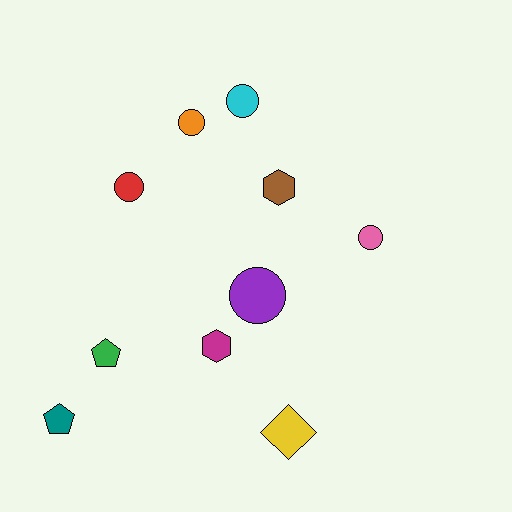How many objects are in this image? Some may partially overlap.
There are 10 objects.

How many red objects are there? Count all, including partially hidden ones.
There is 1 red object.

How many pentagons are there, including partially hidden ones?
There are 2 pentagons.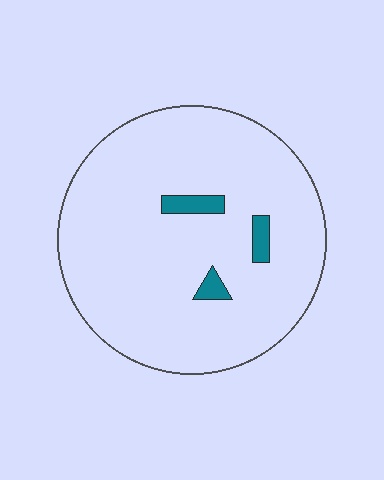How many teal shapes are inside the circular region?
3.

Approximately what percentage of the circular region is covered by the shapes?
Approximately 5%.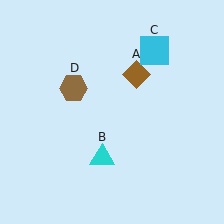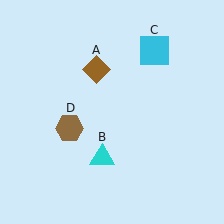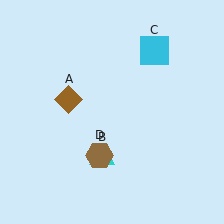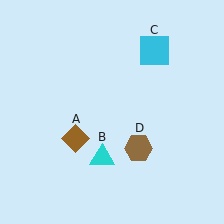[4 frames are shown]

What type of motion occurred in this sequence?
The brown diamond (object A), brown hexagon (object D) rotated counterclockwise around the center of the scene.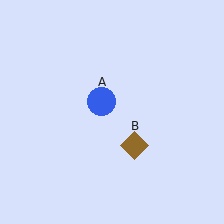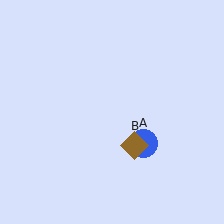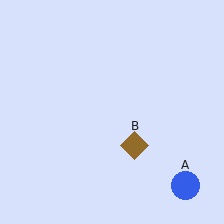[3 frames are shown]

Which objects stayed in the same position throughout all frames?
Brown diamond (object B) remained stationary.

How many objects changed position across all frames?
1 object changed position: blue circle (object A).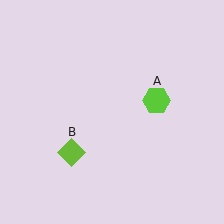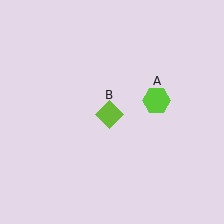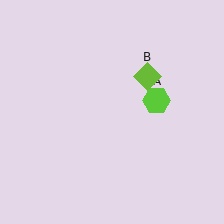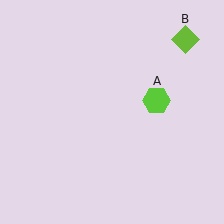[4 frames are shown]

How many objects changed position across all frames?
1 object changed position: lime diamond (object B).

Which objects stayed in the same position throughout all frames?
Lime hexagon (object A) remained stationary.